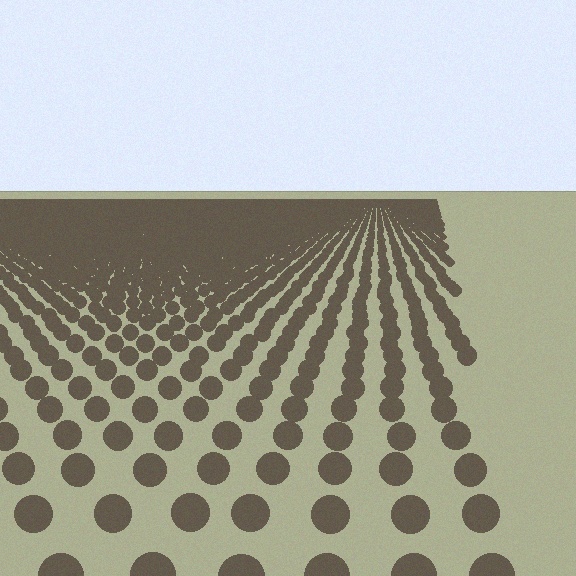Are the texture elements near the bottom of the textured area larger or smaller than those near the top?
Larger. Near the bottom, elements are closer to the viewer and appear at a bigger on-screen size.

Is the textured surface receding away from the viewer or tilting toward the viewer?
The surface is receding away from the viewer. Texture elements get smaller and denser toward the top.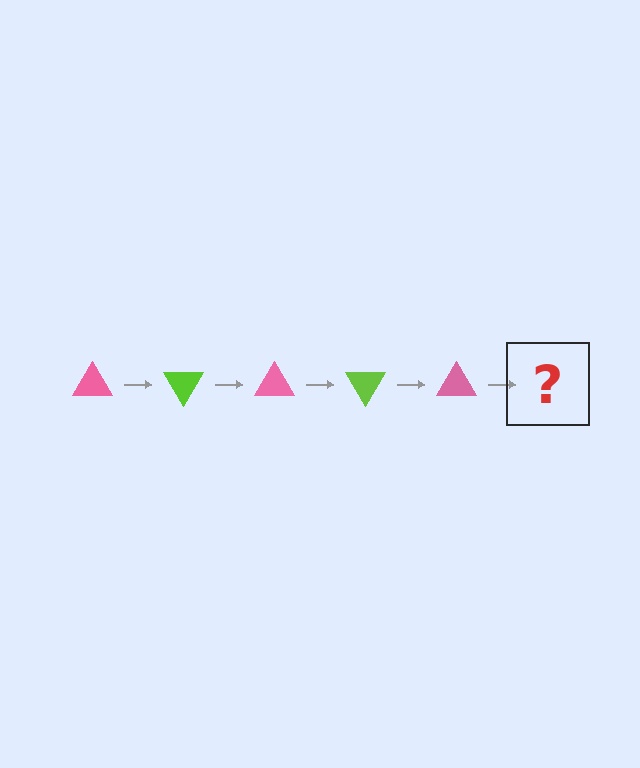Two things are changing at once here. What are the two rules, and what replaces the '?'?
The two rules are that it rotates 60 degrees each step and the color cycles through pink and lime. The '?' should be a lime triangle, rotated 300 degrees from the start.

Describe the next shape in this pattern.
It should be a lime triangle, rotated 300 degrees from the start.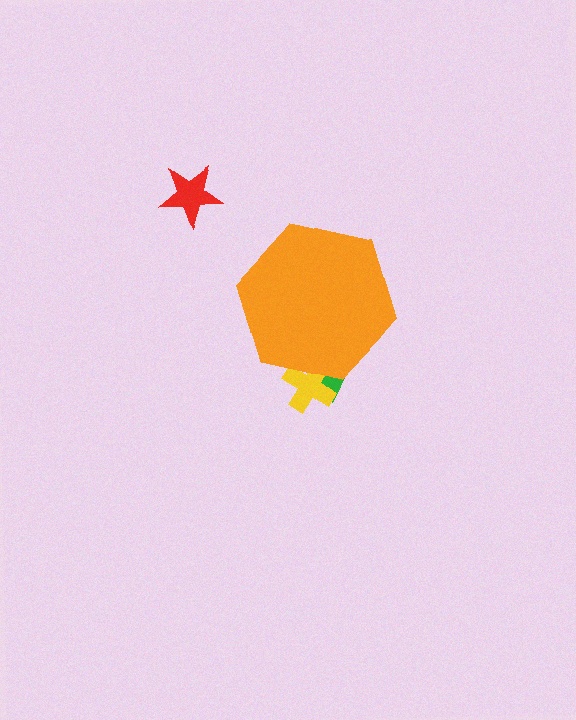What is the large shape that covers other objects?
An orange hexagon.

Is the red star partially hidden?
No, the red star is fully visible.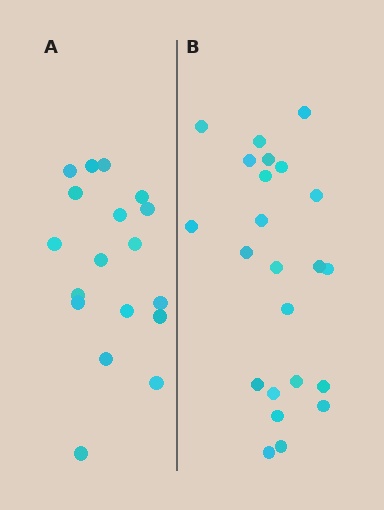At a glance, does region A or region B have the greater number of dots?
Region B (the right region) has more dots.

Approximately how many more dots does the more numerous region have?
Region B has about 5 more dots than region A.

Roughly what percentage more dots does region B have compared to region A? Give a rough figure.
About 30% more.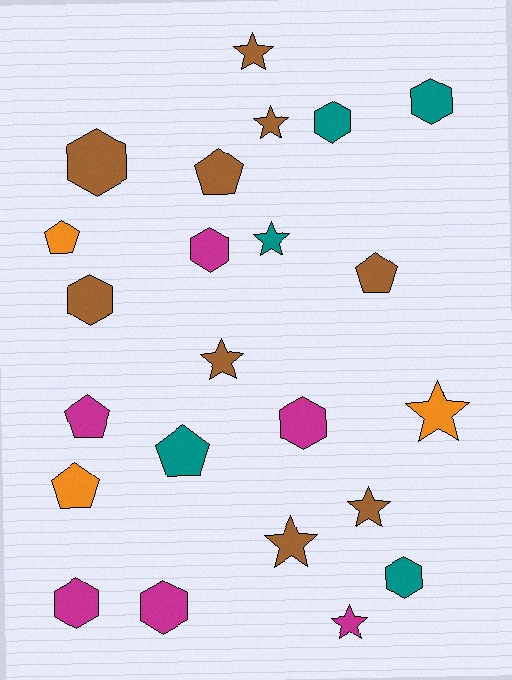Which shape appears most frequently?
Hexagon, with 9 objects.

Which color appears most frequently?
Brown, with 9 objects.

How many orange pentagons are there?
There are 2 orange pentagons.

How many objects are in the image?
There are 23 objects.